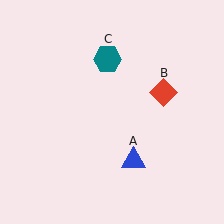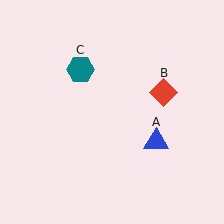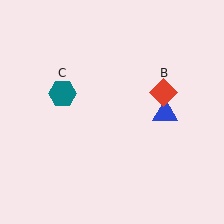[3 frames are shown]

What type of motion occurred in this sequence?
The blue triangle (object A), teal hexagon (object C) rotated counterclockwise around the center of the scene.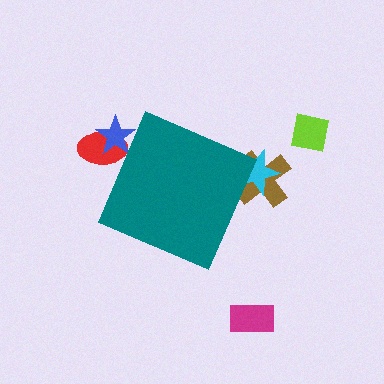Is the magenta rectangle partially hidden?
No, the magenta rectangle is fully visible.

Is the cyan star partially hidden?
Yes, the cyan star is partially hidden behind the teal diamond.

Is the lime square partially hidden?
No, the lime square is fully visible.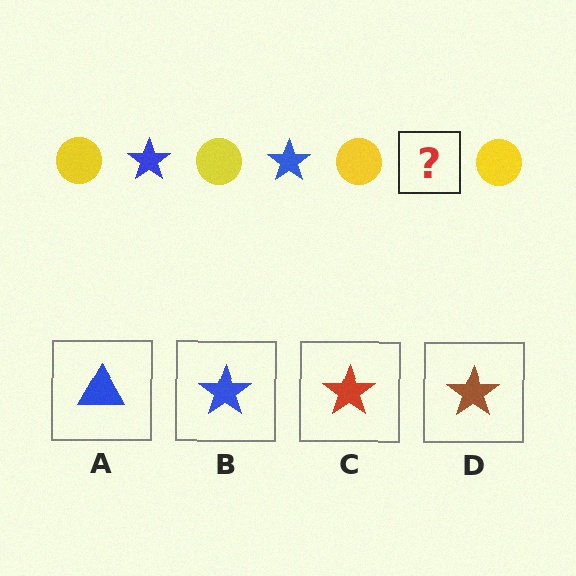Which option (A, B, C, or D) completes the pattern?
B.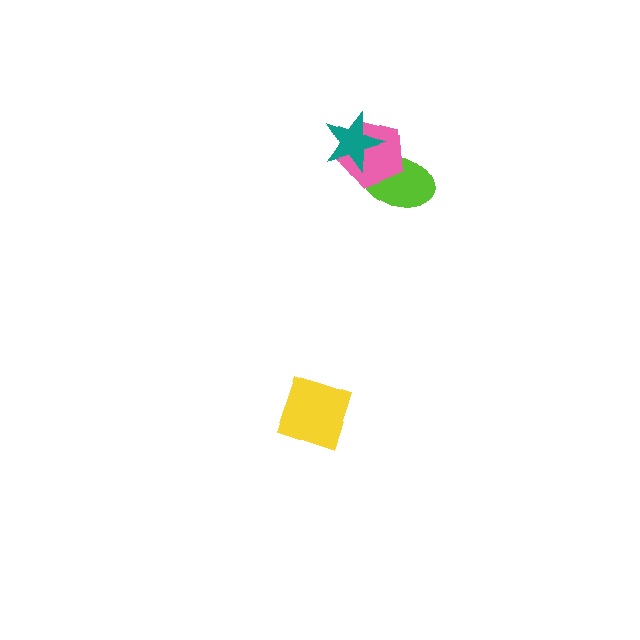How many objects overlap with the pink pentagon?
2 objects overlap with the pink pentagon.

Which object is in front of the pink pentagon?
The teal star is in front of the pink pentagon.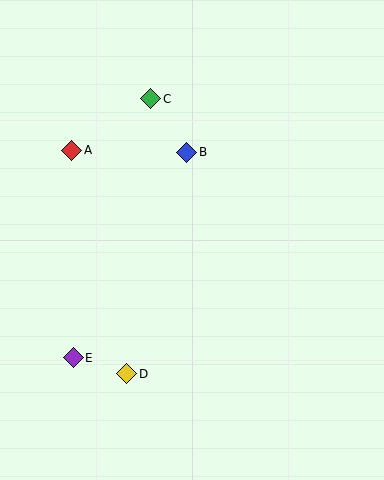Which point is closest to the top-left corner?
Point A is closest to the top-left corner.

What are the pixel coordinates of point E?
Point E is at (73, 358).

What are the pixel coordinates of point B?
Point B is at (187, 152).